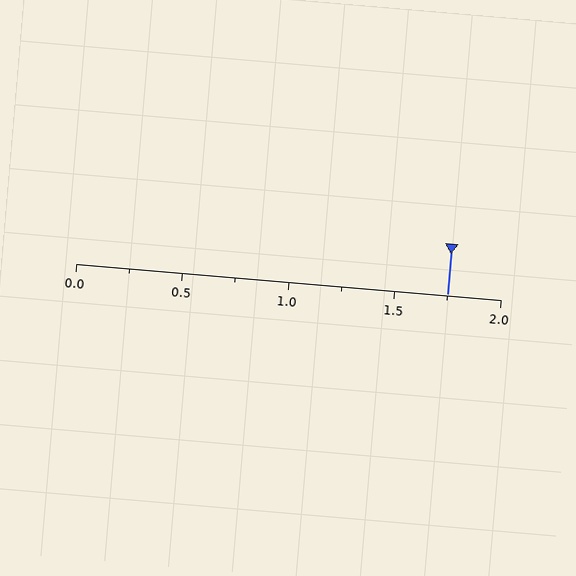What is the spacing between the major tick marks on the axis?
The major ticks are spaced 0.5 apart.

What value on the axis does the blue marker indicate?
The marker indicates approximately 1.75.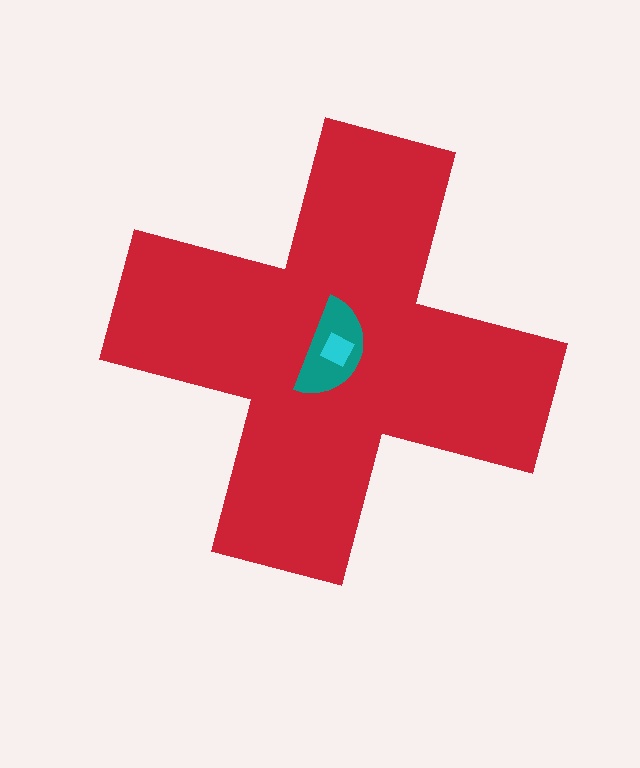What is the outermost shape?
The red cross.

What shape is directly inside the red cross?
The teal semicircle.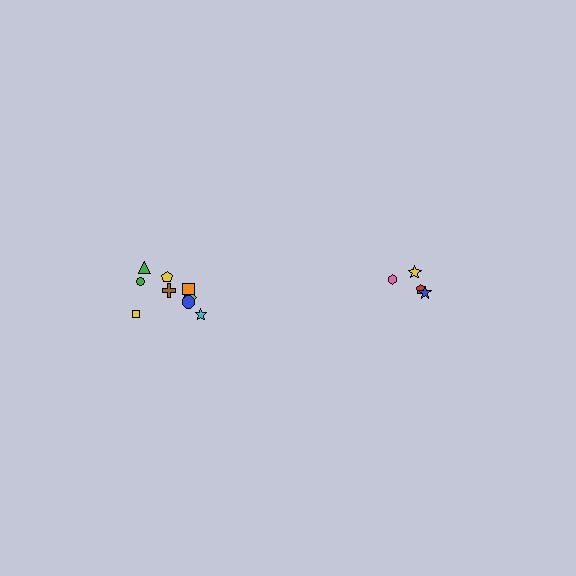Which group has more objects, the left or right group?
The left group.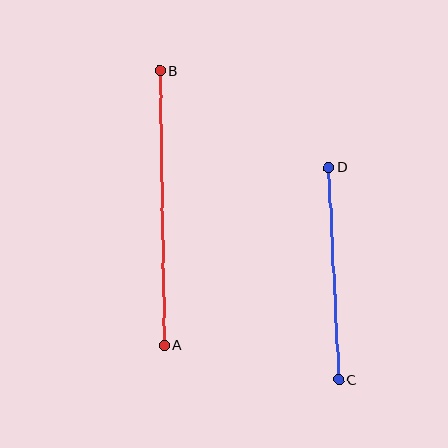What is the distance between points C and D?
The distance is approximately 213 pixels.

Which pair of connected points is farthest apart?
Points A and B are farthest apart.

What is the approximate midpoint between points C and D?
The midpoint is at approximately (334, 274) pixels.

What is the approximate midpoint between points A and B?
The midpoint is at approximately (162, 208) pixels.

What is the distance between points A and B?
The distance is approximately 274 pixels.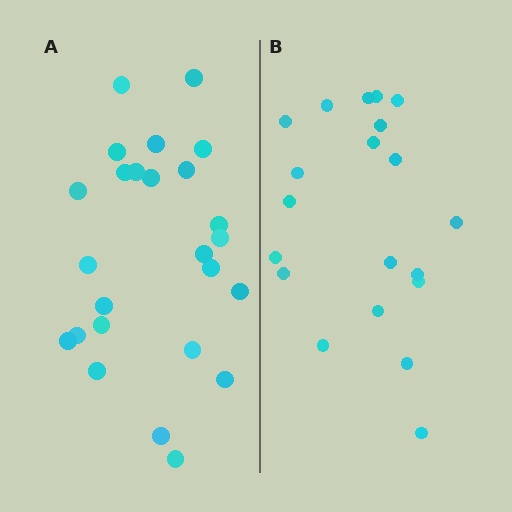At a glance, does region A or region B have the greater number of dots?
Region A (the left region) has more dots.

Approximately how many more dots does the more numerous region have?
Region A has about 5 more dots than region B.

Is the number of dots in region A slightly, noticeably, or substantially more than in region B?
Region A has noticeably more, but not dramatically so. The ratio is roughly 1.2 to 1.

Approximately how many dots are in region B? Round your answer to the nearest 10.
About 20 dots.